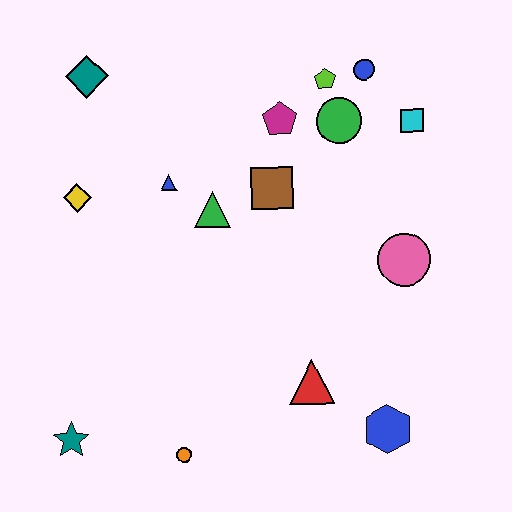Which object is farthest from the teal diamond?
The blue hexagon is farthest from the teal diamond.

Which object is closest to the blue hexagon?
The red triangle is closest to the blue hexagon.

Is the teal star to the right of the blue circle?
No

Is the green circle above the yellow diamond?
Yes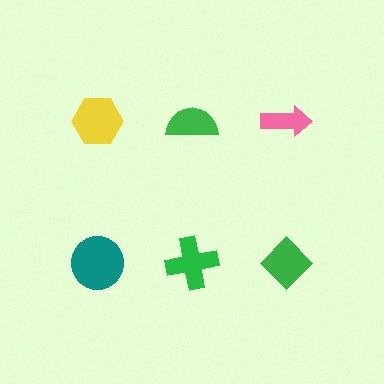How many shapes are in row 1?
3 shapes.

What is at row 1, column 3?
A pink arrow.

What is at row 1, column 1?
A yellow hexagon.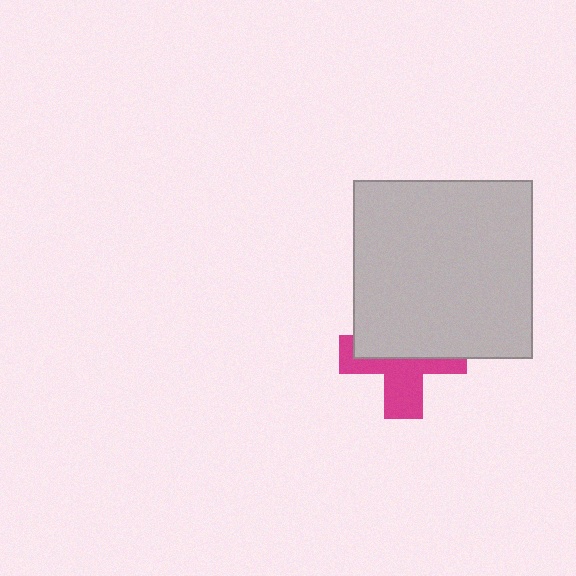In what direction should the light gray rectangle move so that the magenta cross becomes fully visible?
The light gray rectangle should move up. That is the shortest direction to clear the overlap and leave the magenta cross fully visible.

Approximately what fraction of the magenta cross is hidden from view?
Roughly 53% of the magenta cross is hidden behind the light gray rectangle.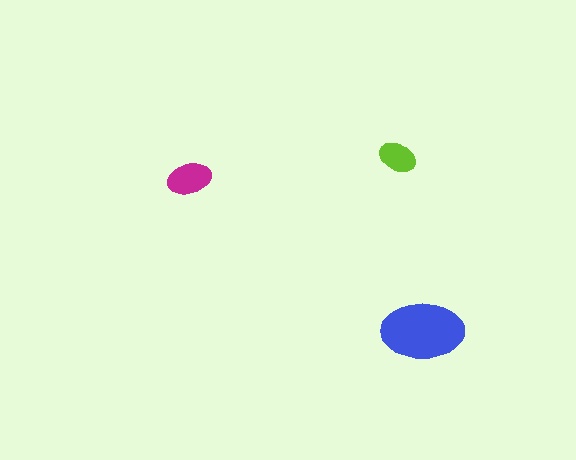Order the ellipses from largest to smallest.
the blue one, the magenta one, the lime one.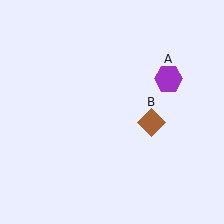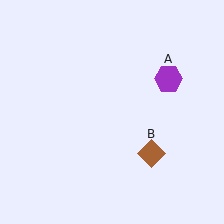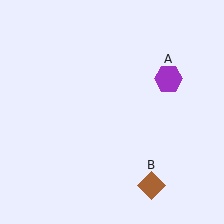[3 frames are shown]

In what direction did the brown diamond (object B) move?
The brown diamond (object B) moved down.